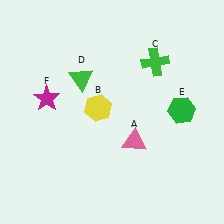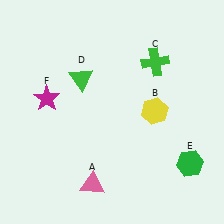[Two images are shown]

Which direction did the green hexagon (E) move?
The green hexagon (E) moved down.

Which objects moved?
The objects that moved are: the pink triangle (A), the yellow hexagon (B), the green hexagon (E).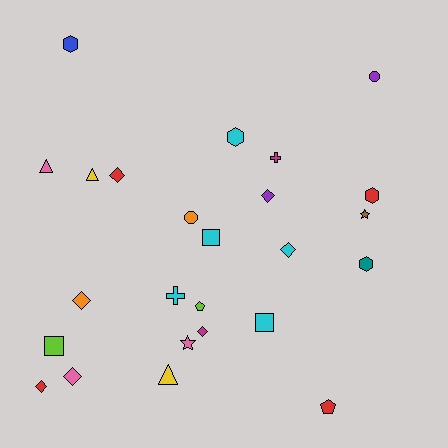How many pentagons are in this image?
There are 2 pentagons.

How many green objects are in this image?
There are no green objects.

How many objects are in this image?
There are 25 objects.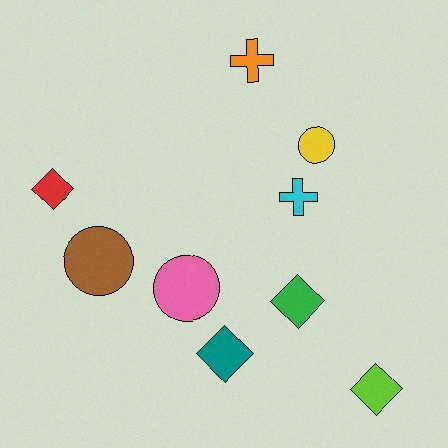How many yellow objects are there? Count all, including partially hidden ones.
There is 1 yellow object.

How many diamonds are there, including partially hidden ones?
There are 4 diamonds.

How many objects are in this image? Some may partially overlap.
There are 9 objects.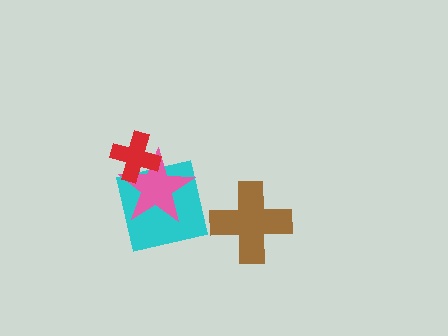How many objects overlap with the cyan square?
2 objects overlap with the cyan square.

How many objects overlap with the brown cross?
0 objects overlap with the brown cross.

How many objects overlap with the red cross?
2 objects overlap with the red cross.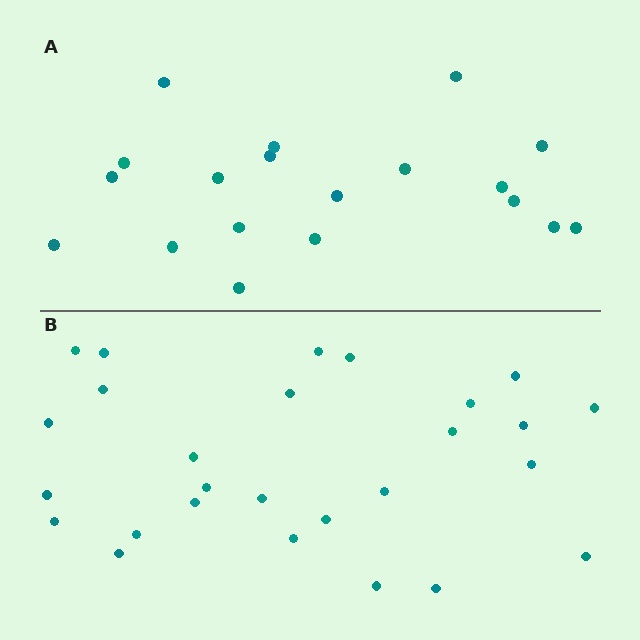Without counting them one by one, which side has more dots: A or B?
Region B (the bottom region) has more dots.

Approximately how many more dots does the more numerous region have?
Region B has roughly 8 or so more dots than region A.